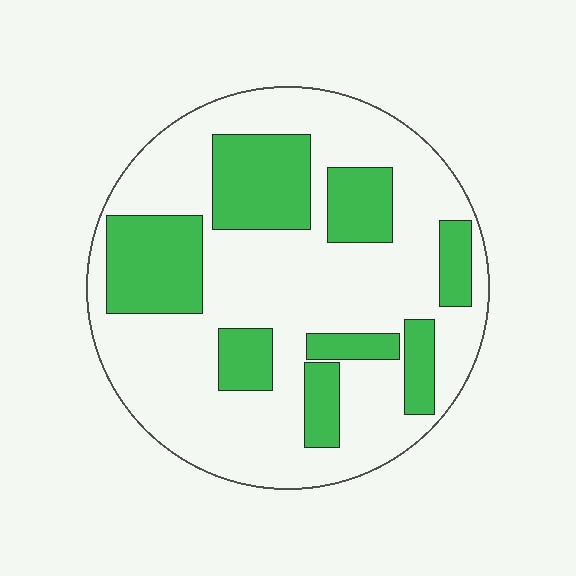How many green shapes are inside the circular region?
8.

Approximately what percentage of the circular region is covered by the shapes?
Approximately 30%.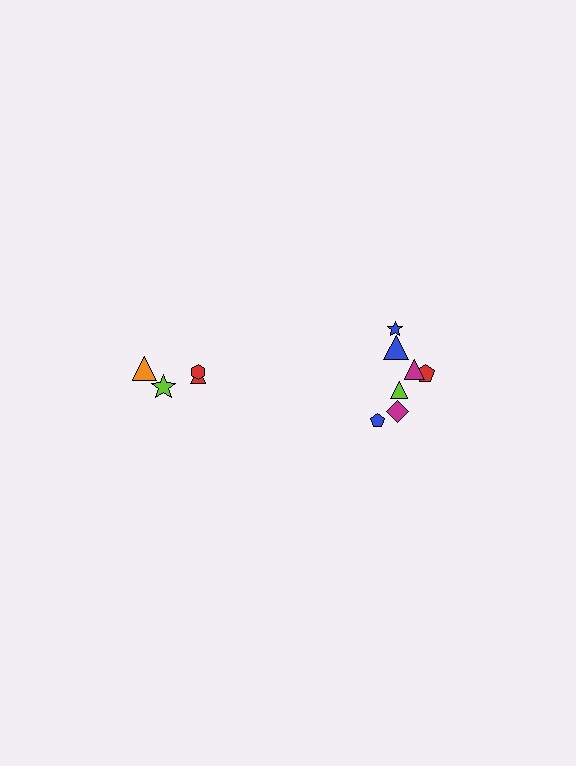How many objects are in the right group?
There are 7 objects.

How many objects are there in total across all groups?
There are 11 objects.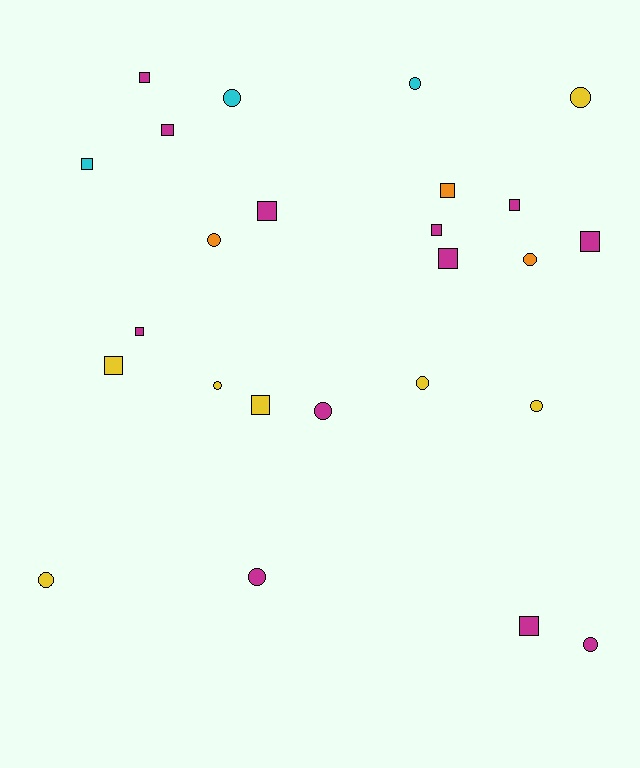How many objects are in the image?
There are 25 objects.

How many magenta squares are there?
There are 9 magenta squares.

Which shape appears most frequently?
Square, with 13 objects.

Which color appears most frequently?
Magenta, with 12 objects.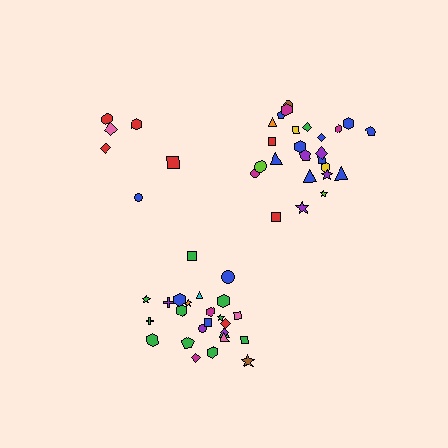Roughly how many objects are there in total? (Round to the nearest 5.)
Roughly 55 objects in total.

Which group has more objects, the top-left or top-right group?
The top-right group.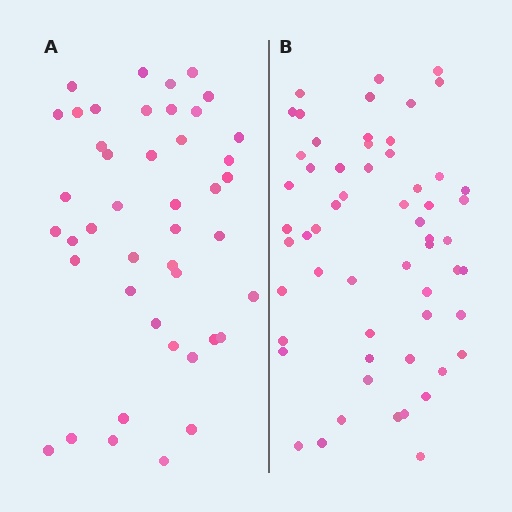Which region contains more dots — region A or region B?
Region B (the right region) has more dots.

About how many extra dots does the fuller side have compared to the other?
Region B has approximately 15 more dots than region A.